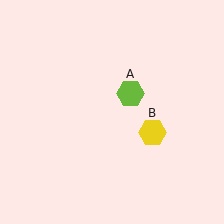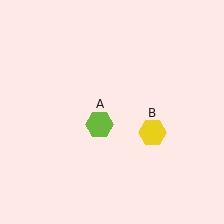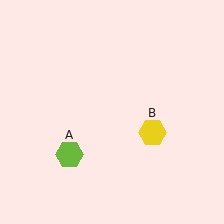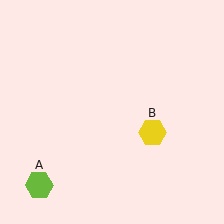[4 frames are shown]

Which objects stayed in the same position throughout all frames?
Yellow hexagon (object B) remained stationary.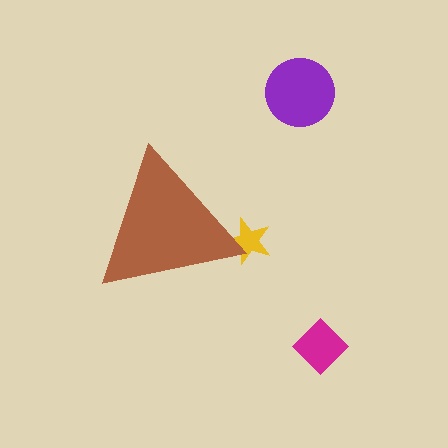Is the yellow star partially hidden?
Yes, the yellow star is partially hidden behind the brown triangle.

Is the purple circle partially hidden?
No, the purple circle is fully visible.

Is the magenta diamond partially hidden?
No, the magenta diamond is fully visible.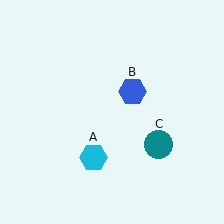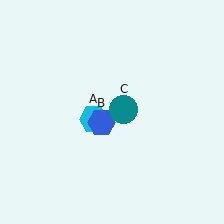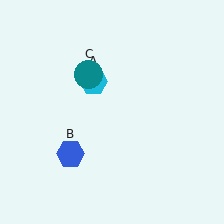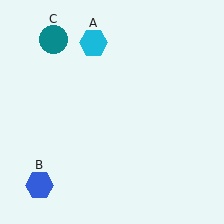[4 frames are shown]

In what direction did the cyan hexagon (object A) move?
The cyan hexagon (object A) moved up.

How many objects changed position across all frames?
3 objects changed position: cyan hexagon (object A), blue hexagon (object B), teal circle (object C).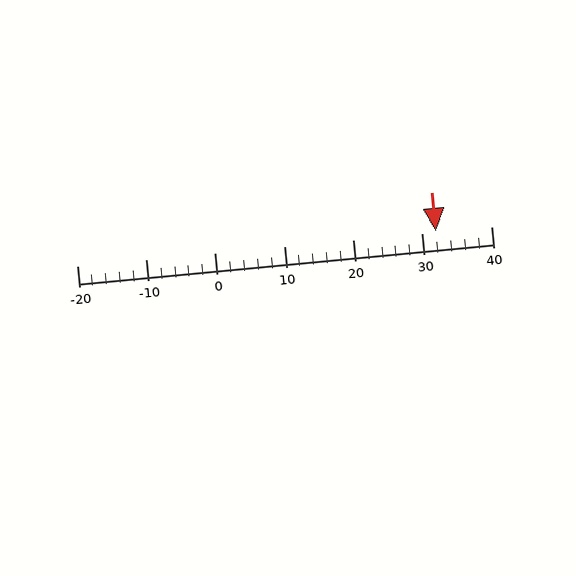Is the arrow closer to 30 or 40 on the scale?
The arrow is closer to 30.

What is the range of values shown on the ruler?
The ruler shows values from -20 to 40.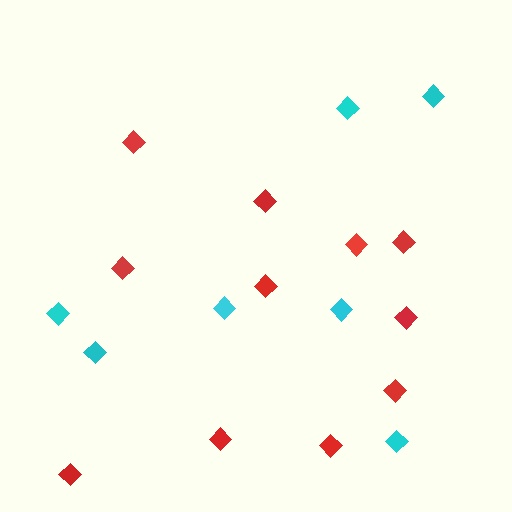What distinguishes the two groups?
There are 2 groups: one group of cyan diamonds (7) and one group of red diamonds (11).